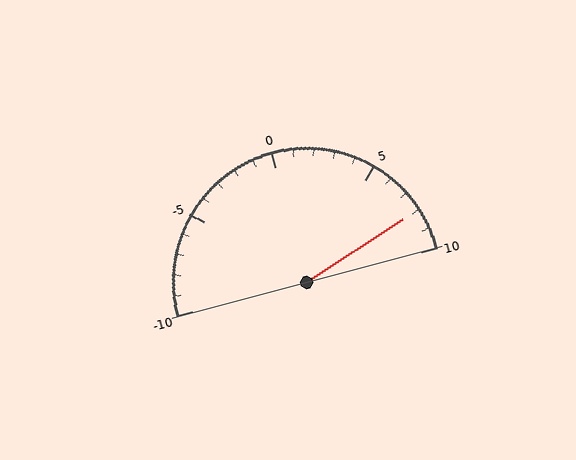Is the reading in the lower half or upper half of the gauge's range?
The reading is in the upper half of the range (-10 to 10).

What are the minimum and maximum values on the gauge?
The gauge ranges from -10 to 10.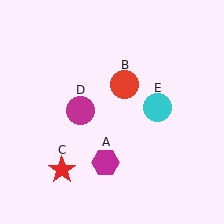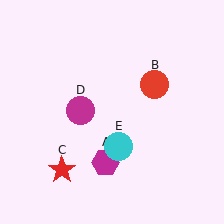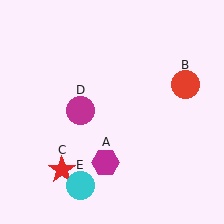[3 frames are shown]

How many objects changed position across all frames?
2 objects changed position: red circle (object B), cyan circle (object E).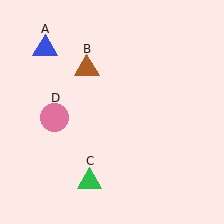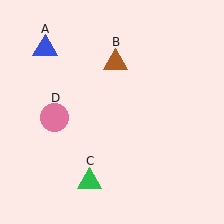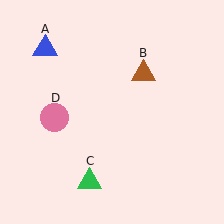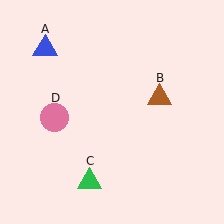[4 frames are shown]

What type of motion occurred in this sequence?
The brown triangle (object B) rotated clockwise around the center of the scene.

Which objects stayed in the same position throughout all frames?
Blue triangle (object A) and green triangle (object C) and pink circle (object D) remained stationary.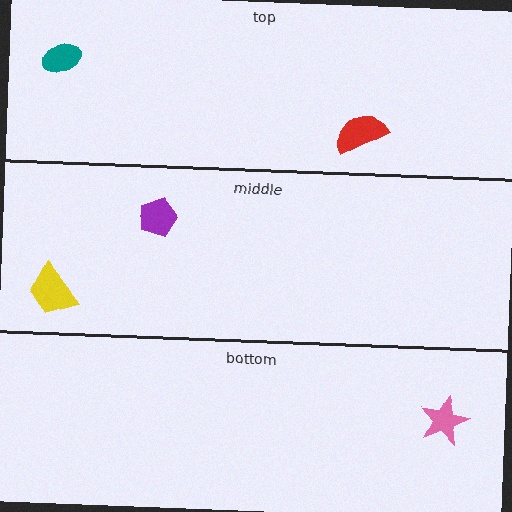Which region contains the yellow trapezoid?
The middle region.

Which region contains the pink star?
The bottom region.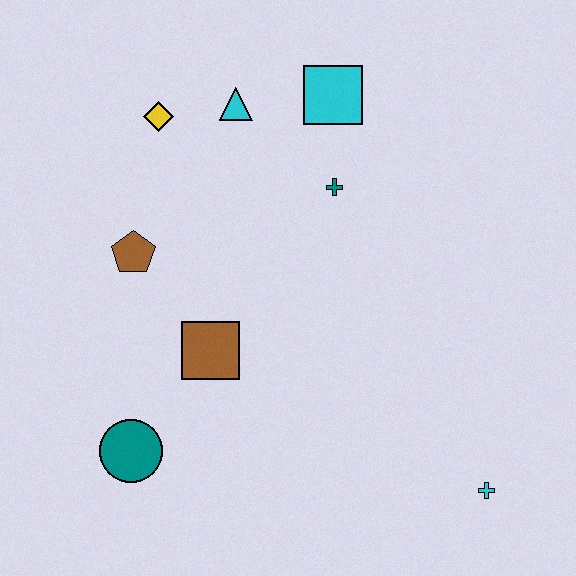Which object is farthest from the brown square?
The cyan cross is farthest from the brown square.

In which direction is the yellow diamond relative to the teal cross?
The yellow diamond is to the left of the teal cross.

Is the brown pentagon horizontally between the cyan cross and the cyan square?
No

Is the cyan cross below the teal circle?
Yes